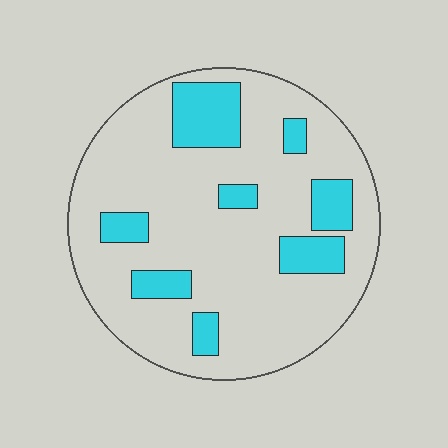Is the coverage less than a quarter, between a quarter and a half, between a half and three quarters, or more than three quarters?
Less than a quarter.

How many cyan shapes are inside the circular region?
8.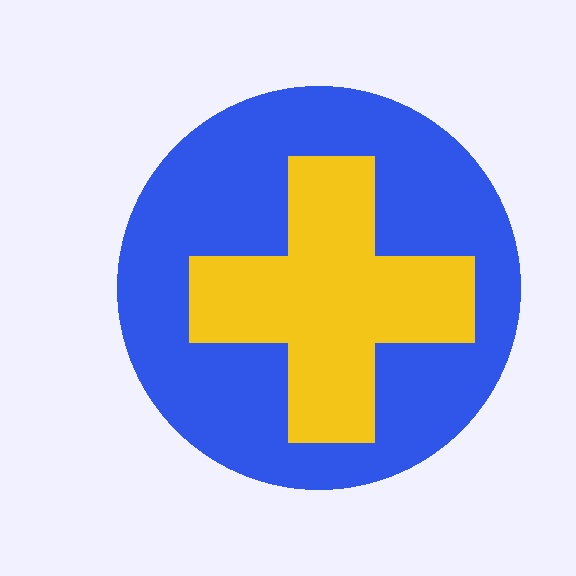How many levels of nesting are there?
2.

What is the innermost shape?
The yellow cross.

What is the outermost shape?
The blue circle.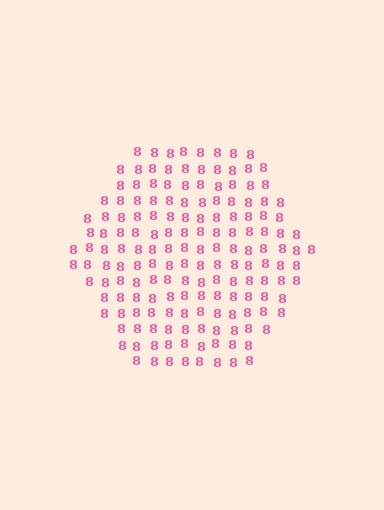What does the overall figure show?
The overall figure shows a hexagon.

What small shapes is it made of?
It is made of small digit 8's.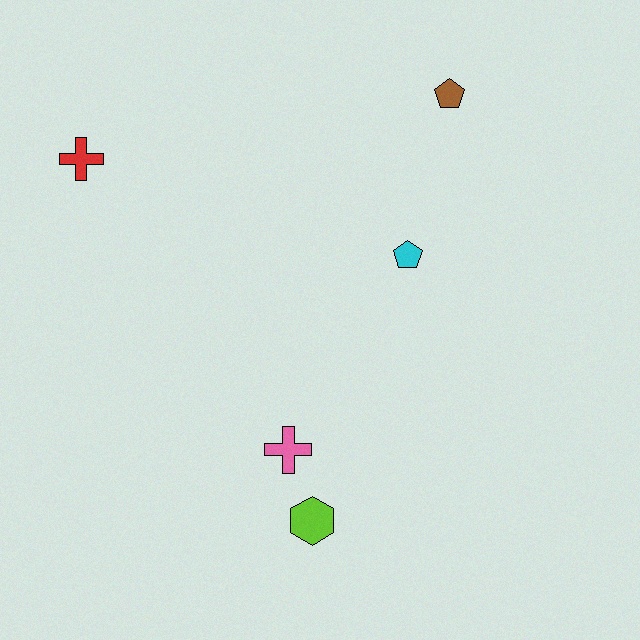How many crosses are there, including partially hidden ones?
There are 2 crosses.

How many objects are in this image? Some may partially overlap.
There are 5 objects.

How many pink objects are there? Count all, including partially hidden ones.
There is 1 pink object.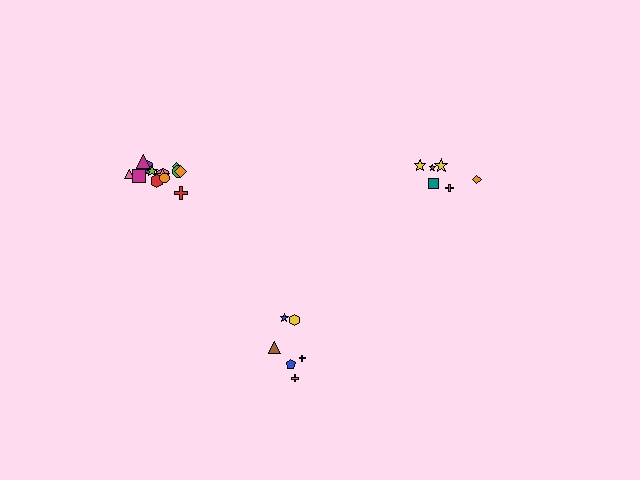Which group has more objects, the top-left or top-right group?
The top-left group.